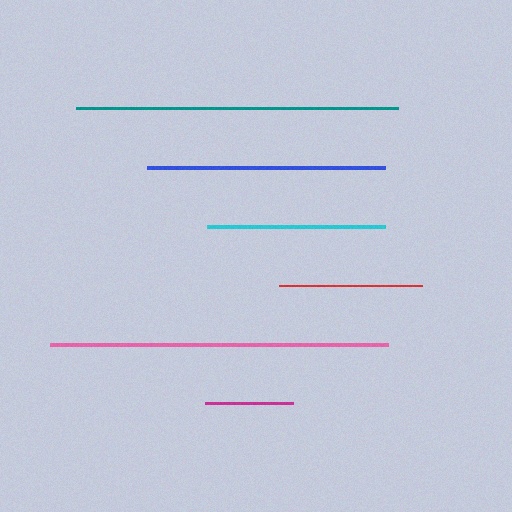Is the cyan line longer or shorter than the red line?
The cyan line is longer than the red line.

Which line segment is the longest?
The pink line is the longest at approximately 337 pixels.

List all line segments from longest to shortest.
From longest to shortest: pink, teal, blue, cyan, red, magenta.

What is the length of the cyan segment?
The cyan segment is approximately 178 pixels long.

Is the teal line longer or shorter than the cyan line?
The teal line is longer than the cyan line.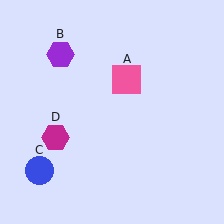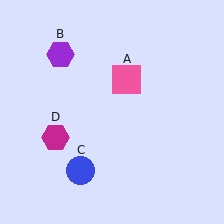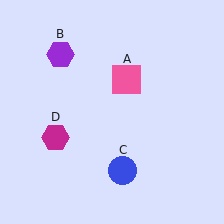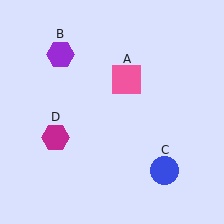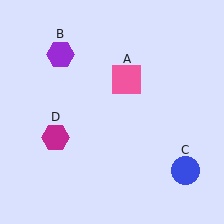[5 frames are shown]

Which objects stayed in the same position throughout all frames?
Pink square (object A) and purple hexagon (object B) and magenta hexagon (object D) remained stationary.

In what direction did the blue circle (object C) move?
The blue circle (object C) moved right.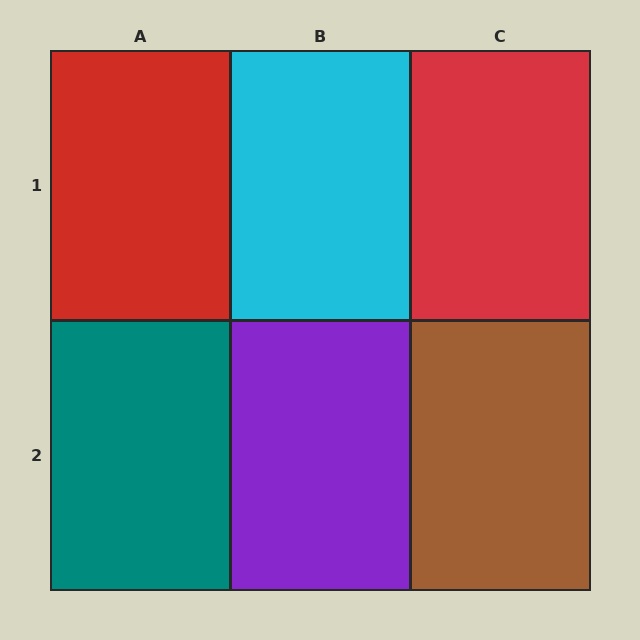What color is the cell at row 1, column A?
Red.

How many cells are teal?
1 cell is teal.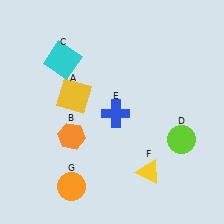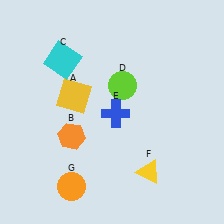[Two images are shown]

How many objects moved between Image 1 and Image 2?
1 object moved between the two images.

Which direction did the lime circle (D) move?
The lime circle (D) moved left.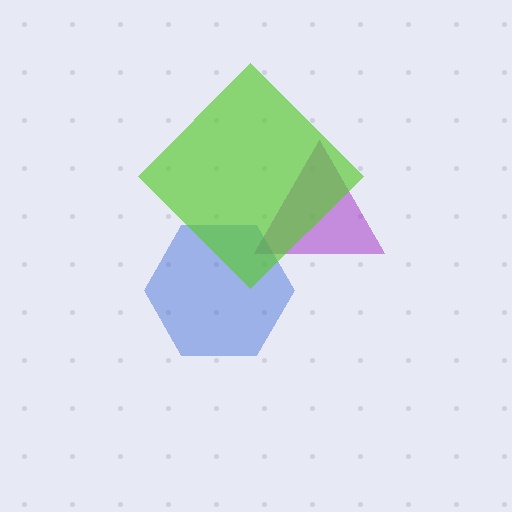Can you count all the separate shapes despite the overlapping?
Yes, there are 3 separate shapes.